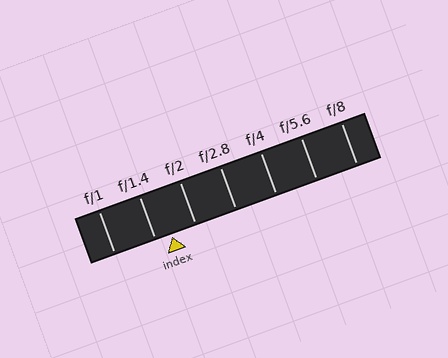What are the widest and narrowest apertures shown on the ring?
The widest aperture shown is f/1 and the narrowest is f/8.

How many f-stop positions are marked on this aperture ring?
There are 7 f-stop positions marked.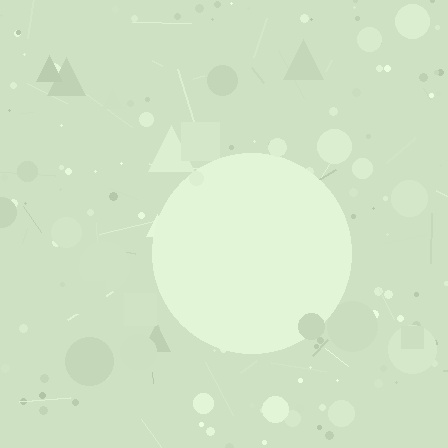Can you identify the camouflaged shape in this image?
The camouflaged shape is a circle.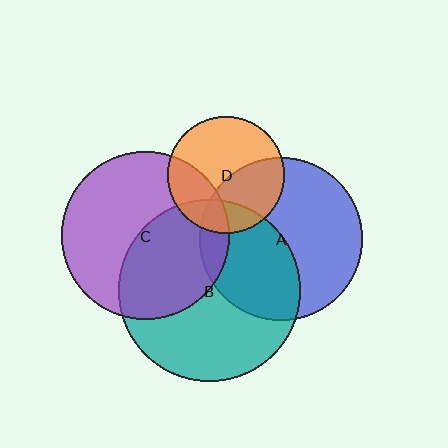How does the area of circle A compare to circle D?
Approximately 2.0 times.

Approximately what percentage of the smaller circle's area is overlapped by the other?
Approximately 25%.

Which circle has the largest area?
Circle B (teal).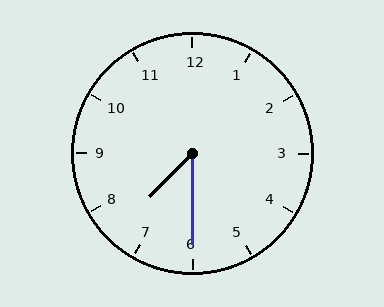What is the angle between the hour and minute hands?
Approximately 45 degrees.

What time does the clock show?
7:30.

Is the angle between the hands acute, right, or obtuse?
It is acute.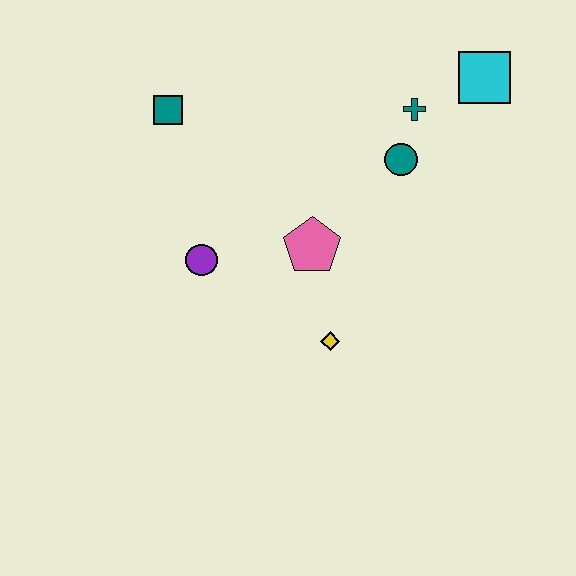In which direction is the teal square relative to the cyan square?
The teal square is to the left of the cyan square.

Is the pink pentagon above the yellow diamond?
Yes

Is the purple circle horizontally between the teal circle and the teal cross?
No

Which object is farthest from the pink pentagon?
The cyan square is farthest from the pink pentagon.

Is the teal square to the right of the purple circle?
No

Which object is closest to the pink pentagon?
The yellow diamond is closest to the pink pentagon.